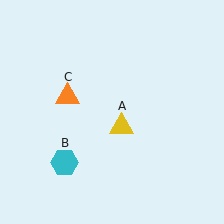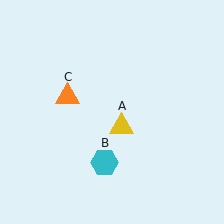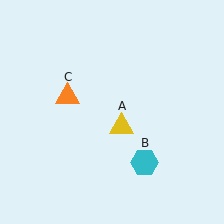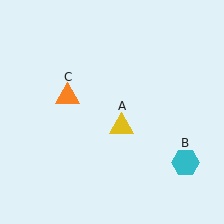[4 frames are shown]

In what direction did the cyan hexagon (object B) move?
The cyan hexagon (object B) moved right.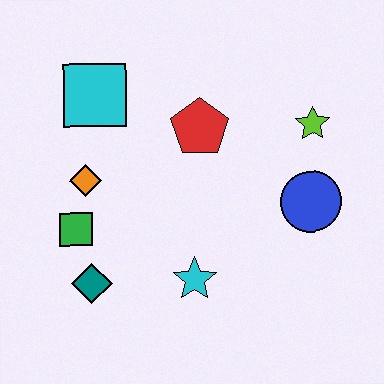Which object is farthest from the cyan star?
The cyan square is farthest from the cyan star.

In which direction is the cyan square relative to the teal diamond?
The cyan square is above the teal diamond.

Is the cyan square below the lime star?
No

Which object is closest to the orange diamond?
The green square is closest to the orange diamond.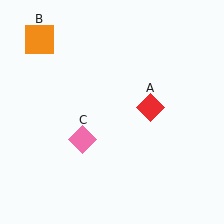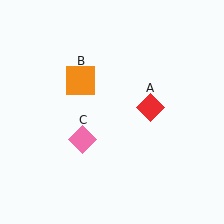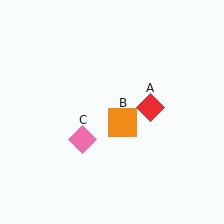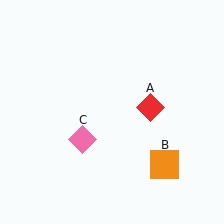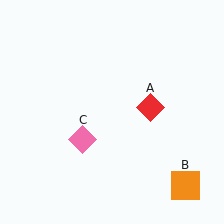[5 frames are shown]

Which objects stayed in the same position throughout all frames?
Red diamond (object A) and pink diamond (object C) remained stationary.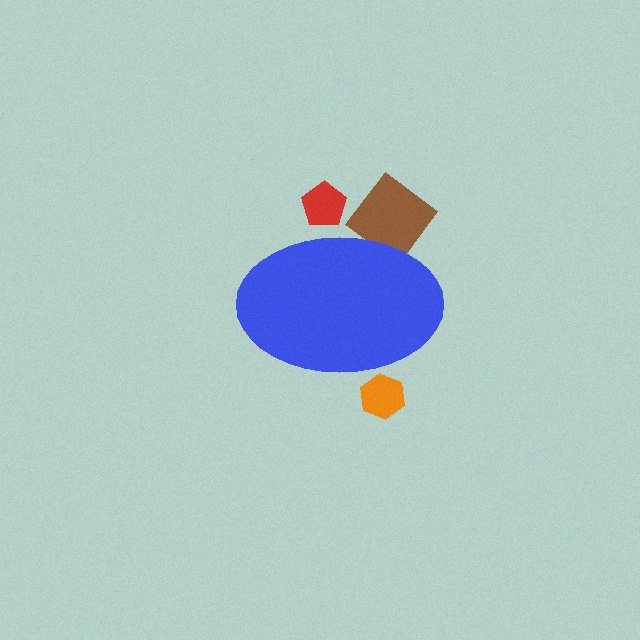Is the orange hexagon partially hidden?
Yes, the orange hexagon is partially hidden behind the blue ellipse.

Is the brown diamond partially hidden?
Yes, the brown diamond is partially hidden behind the blue ellipse.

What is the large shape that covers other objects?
A blue ellipse.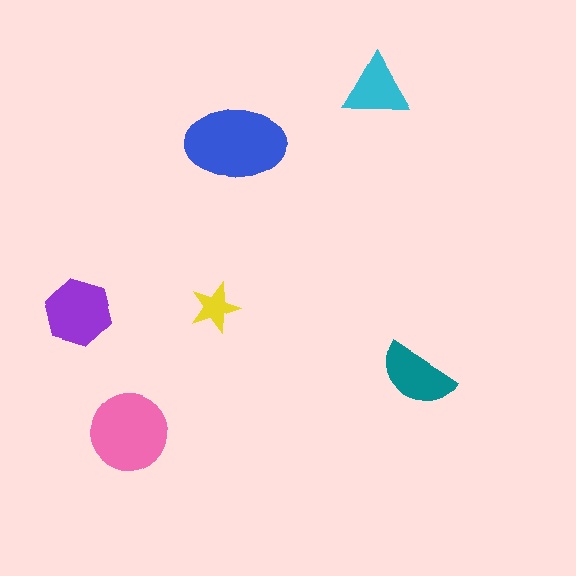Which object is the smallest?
The yellow star.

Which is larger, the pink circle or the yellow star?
The pink circle.